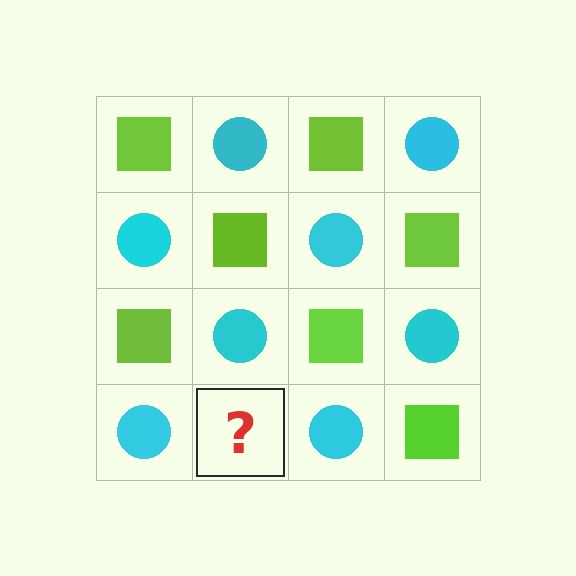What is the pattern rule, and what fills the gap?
The rule is that it alternates lime square and cyan circle in a checkerboard pattern. The gap should be filled with a lime square.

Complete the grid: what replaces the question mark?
The question mark should be replaced with a lime square.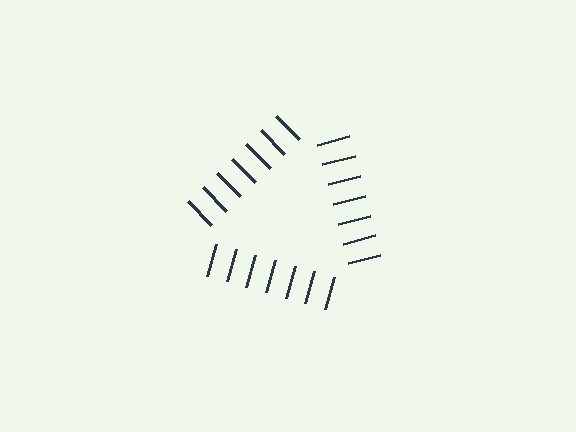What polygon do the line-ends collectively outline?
An illusory triangle — the line segments terminate on its edges but no continuous stroke is drawn.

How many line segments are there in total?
21 — 7 along each of the 3 edges.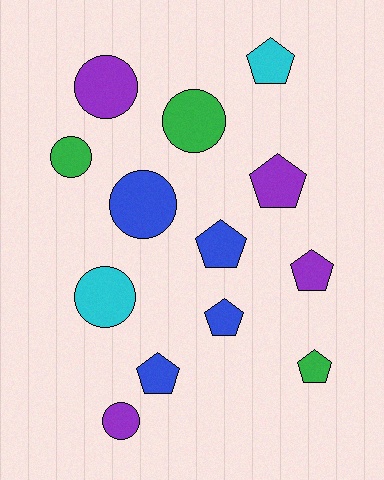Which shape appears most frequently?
Pentagon, with 7 objects.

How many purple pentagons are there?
There are 2 purple pentagons.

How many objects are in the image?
There are 13 objects.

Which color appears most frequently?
Blue, with 4 objects.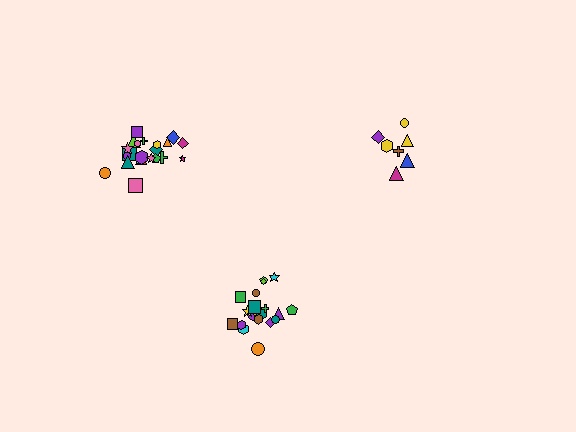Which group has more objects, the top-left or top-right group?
The top-left group.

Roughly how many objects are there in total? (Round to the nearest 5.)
Roughly 50 objects in total.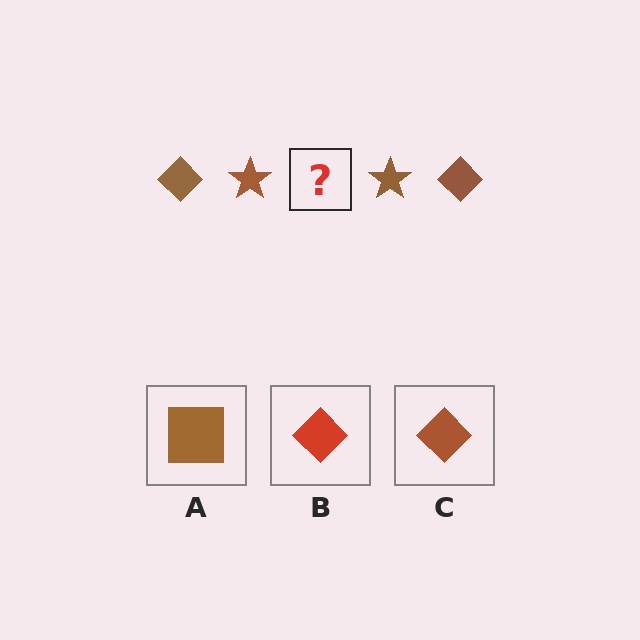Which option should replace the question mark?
Option C.